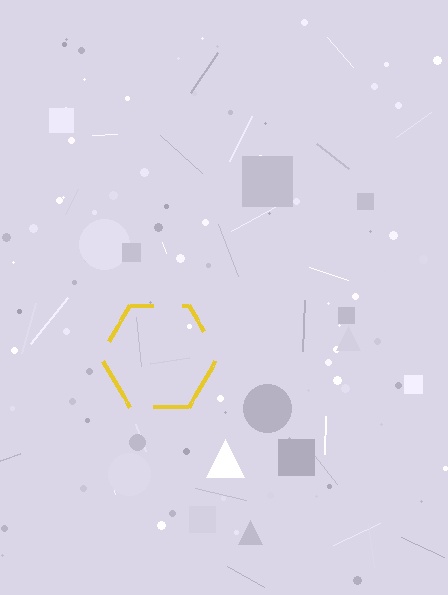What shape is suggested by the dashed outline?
The dashed outline suggests a hexagon.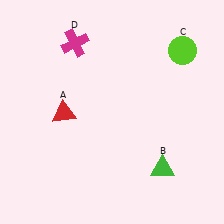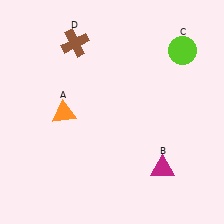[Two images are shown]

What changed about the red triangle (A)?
In Image 1, A is red. In Image 2, it changed to orange.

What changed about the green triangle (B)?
In Image 1, B is green. In Image 2, it changed to magenta.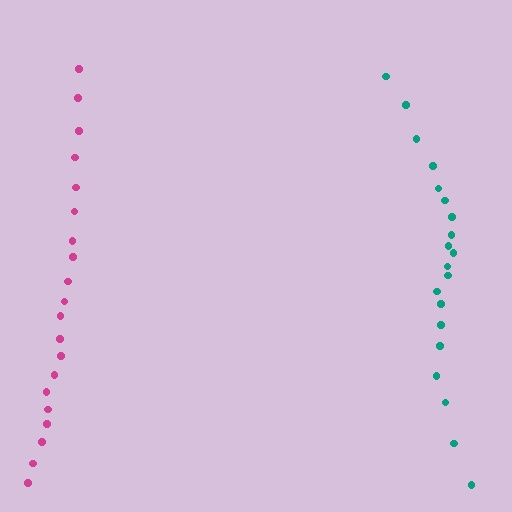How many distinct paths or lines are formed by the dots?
There are 2 distinct paths.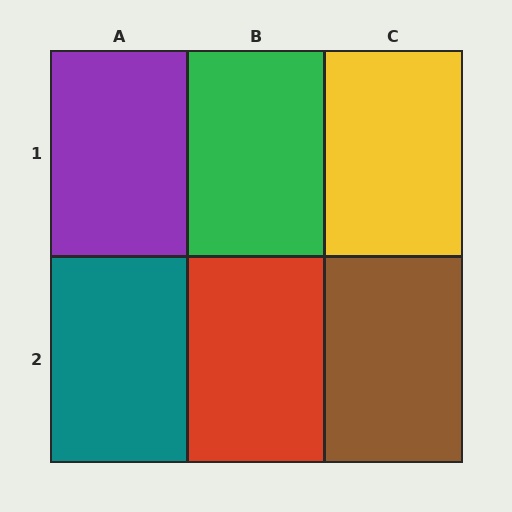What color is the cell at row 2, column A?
Teal.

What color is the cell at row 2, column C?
Brown.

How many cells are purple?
1 cell is purple.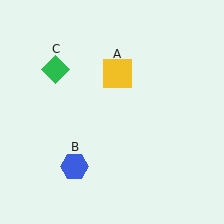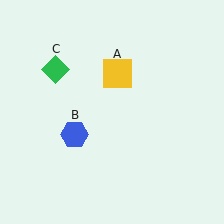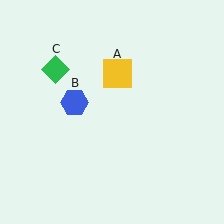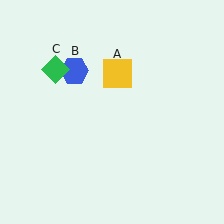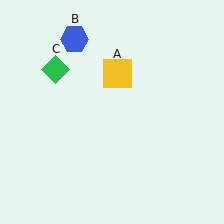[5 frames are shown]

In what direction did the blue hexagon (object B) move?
The blue hexagon (object B) moved up.